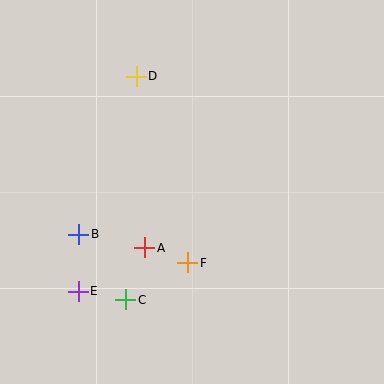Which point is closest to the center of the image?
Point F at (187, 263) is closest to the center.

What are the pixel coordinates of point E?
Point E is at (78, 291).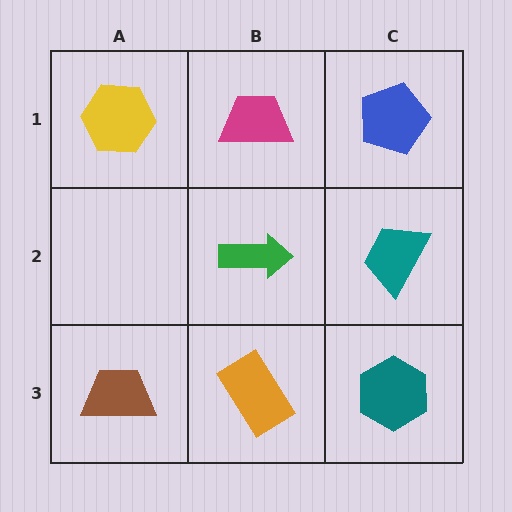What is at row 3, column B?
An orange rectangle.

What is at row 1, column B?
A magenta trapezoid.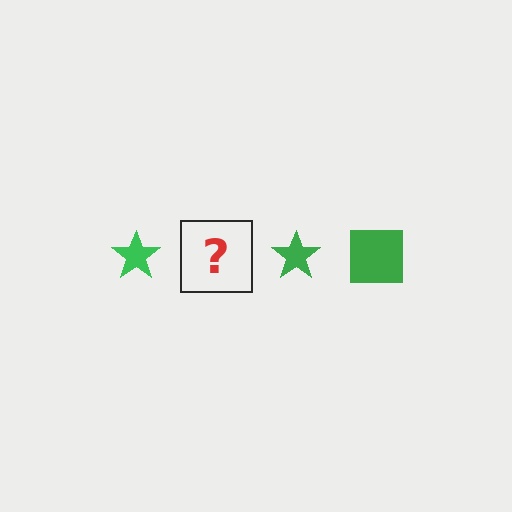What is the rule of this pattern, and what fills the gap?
The rule is that the pattern cycles through star, square shapes in green. The gap should be filled with a green square.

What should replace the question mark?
The question mark should be replaced with a green square.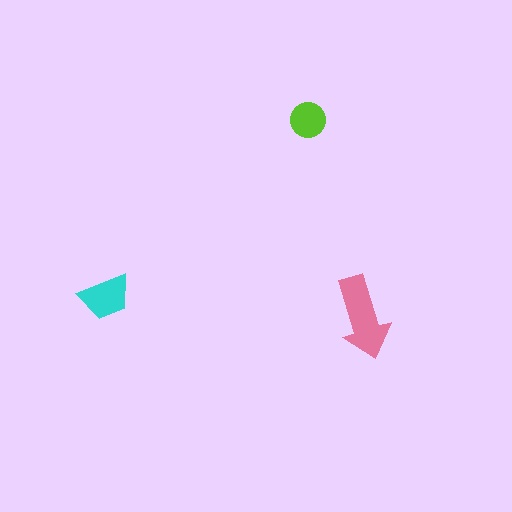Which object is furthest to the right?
The pink arrow is rightmost.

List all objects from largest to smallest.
The pink arrow, the cyan trapezoid, the lime circle.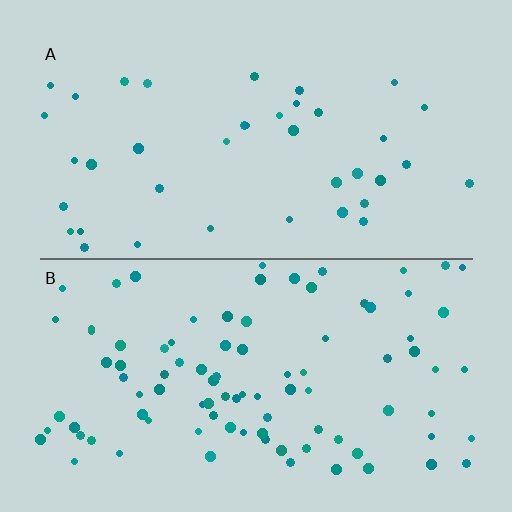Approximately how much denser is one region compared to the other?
Approximately 2.4× — region B over region A.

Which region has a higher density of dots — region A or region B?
B (the bottom).